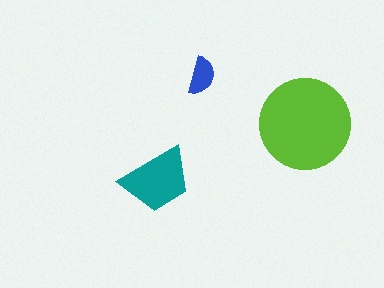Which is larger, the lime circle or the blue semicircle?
The lime circle.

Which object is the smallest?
The blue semicircle.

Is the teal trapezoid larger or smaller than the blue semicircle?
Larger.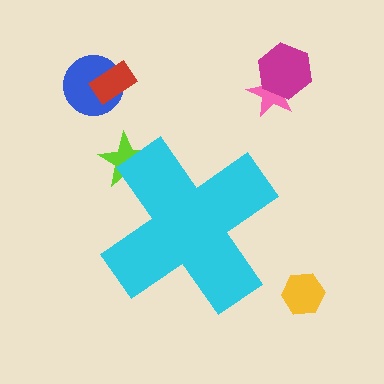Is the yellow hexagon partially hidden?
No, the yellow hexagon is fully visible.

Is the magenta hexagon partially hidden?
No, the magenta hexagon is fully visible.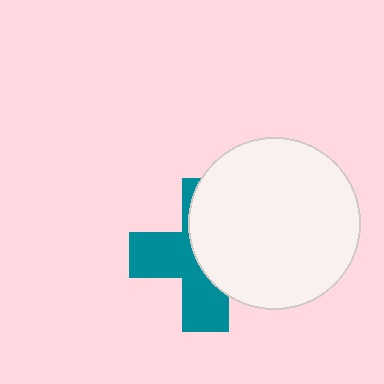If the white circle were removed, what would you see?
You would see the complete teal cross.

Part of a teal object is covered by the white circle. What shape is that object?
It is a cross.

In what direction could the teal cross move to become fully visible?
The teal cross could move left. That would shift it out from behind the white circle entirely.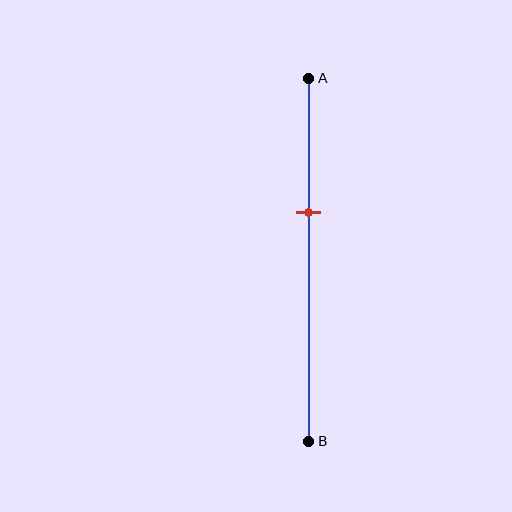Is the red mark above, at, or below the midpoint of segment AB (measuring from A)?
The red mark is above the midpoint of segment AB.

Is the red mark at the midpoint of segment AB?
No, the mark is at about 35% from A, not at the 50% midpoint.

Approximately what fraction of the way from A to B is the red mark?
The red mark is approximately 35% of the way from A to B.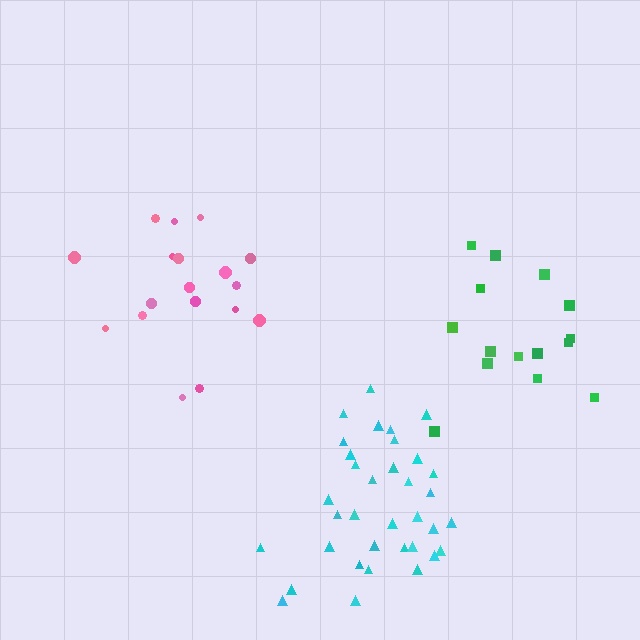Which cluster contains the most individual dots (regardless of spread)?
Cyan (35).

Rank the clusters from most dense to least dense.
cyan, pink, green.